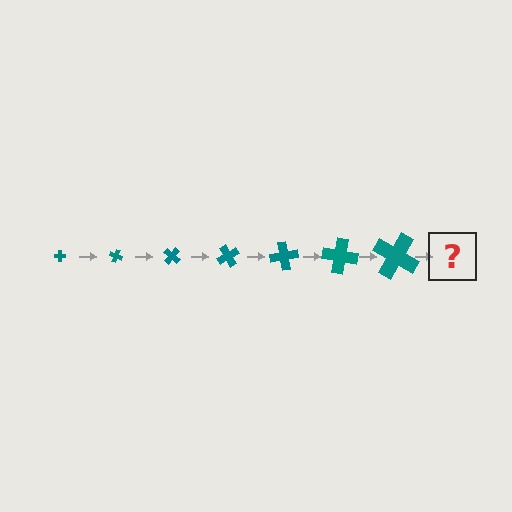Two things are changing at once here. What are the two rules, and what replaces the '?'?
The two rules are that the cross grows larger each step and it rotates 20 degrees each step. The '?' should be a cross, larger than the previous one and rotated 140 degrees from the start.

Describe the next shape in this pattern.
It should be a cross, larger than the previous one and rotated 140 degrees from the start.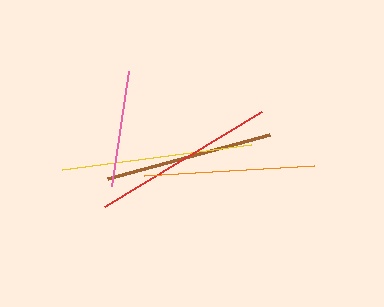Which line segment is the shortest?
The pink line is the shortest at approximately 117 pixels.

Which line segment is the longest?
The yellow line is the longest at approximately 190 pixels.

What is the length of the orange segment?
The orange segment is approximately 170 pixels long.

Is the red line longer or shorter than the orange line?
The red line is longer than the orange line.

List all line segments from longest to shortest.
From longest to shortest: yellow, red, orange, brown, pink.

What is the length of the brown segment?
The brown segment is approximately 167 pixels long.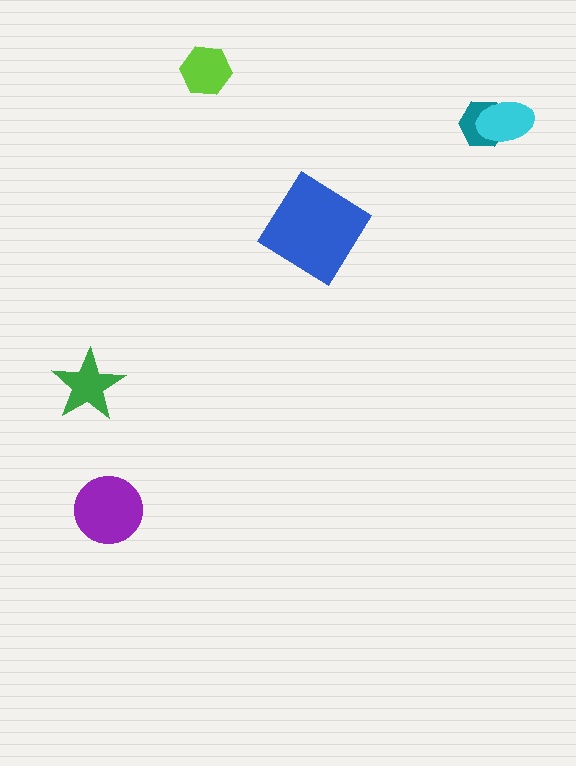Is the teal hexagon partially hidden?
Yes, it is partially covered by another shape.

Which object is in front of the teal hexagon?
The cyan ellipse is in front of the teal hexagon.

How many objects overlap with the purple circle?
0 objects overlap with the purple circle.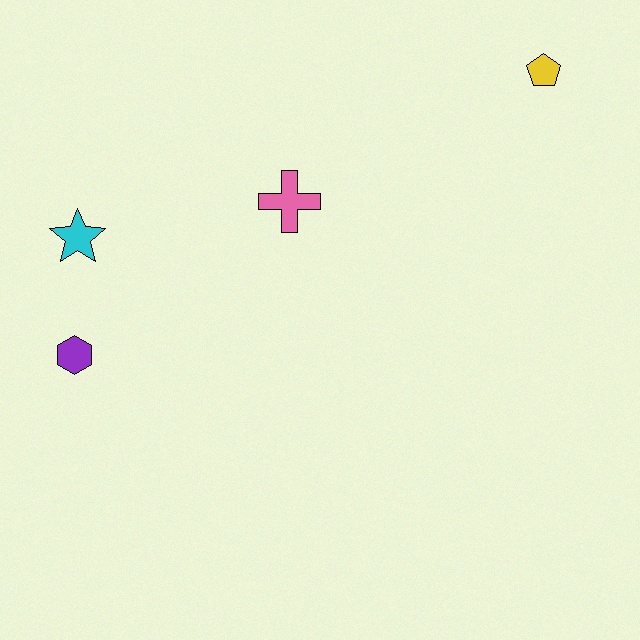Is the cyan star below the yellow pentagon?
Yes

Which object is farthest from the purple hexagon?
The yellow pentagon is farthest from the purple hexagon.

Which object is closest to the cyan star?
The purple hexagon is closest to the cyan star.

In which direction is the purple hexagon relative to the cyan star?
The purple hexagon is below the cyan star.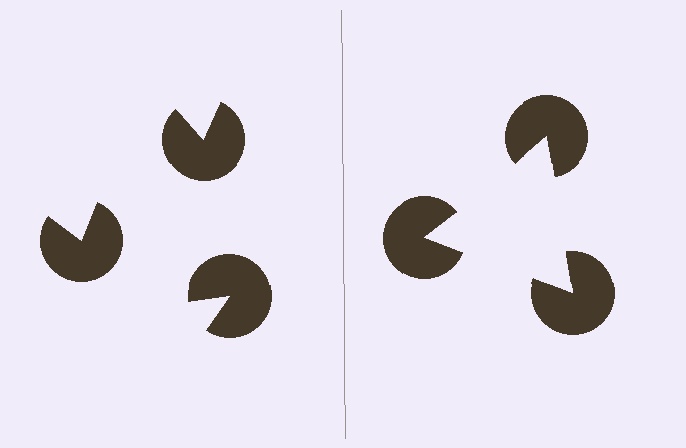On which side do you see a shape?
An illusory triangle appears on the right side. On the left side the wedge cuts are rotated, so no coherent shape forms.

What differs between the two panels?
The pac-man discs are positioned identically on both sides; only the wedge orientations differ. On the right they align to a triangle; on the left they are misaligned.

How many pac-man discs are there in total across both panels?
6 — 3 on each side.